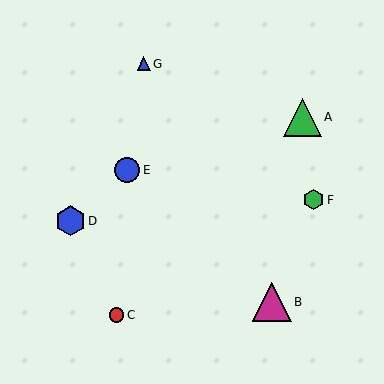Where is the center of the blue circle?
The center of the blue circle is at (127, 170).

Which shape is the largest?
The magenta triangle (labeled B) is the largest.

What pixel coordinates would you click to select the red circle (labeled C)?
Click at (116, 315) to select the red circle C.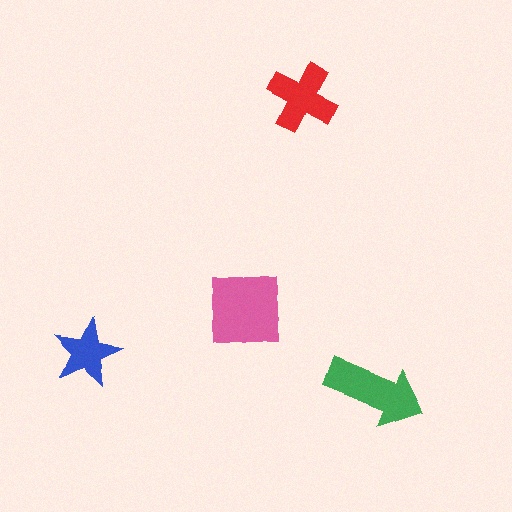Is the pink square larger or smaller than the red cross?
Larger.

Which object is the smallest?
The blue star.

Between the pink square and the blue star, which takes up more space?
The pink square.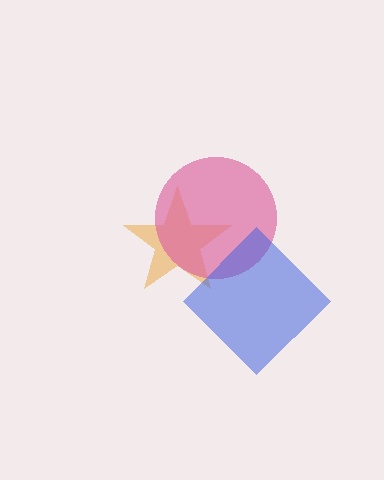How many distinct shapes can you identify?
There are 3 distinct shapes: an orange star, a pink circle, a blue diamond.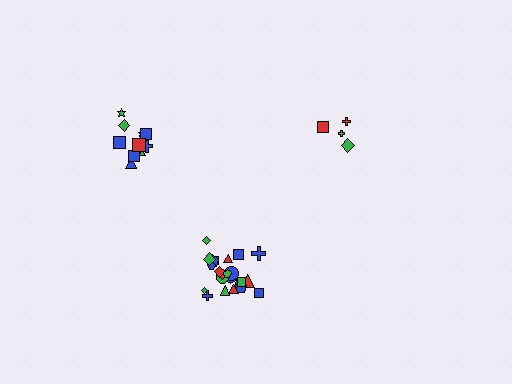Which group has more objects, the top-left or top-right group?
The top-left group.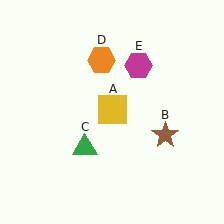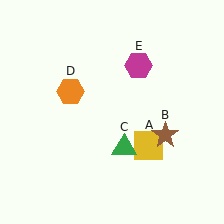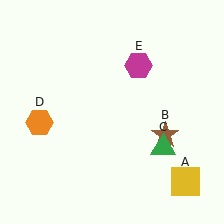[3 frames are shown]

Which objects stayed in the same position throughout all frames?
Brown star (object B) and magenta hexagon (object E) remained stationary.